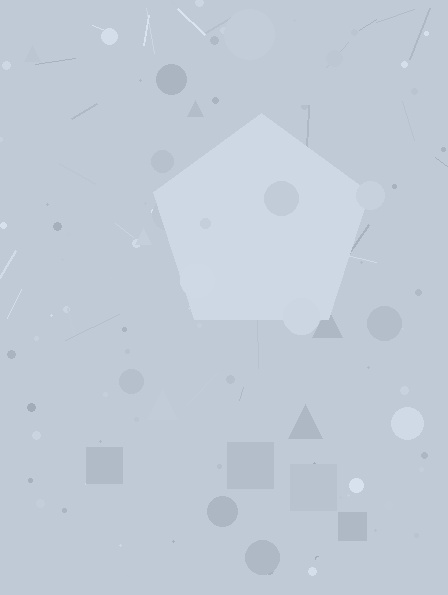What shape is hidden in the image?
A pentagon is hidden in the image.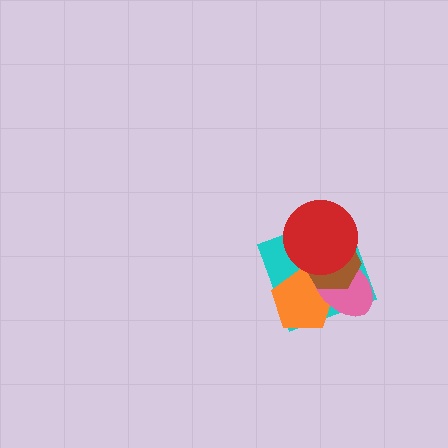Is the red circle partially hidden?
No, no other shape covers it.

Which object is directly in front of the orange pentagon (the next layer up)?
The pink ellipse is directly in front of the orange pentagon.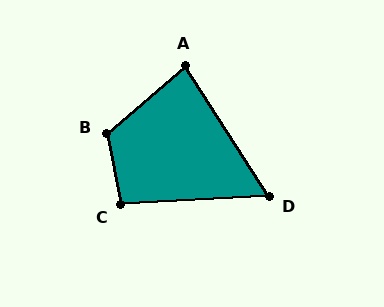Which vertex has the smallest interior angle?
D, at approximately 61 degrees.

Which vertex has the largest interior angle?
B, at approximately 119 degrees.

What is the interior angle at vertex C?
Approximately 98 degrees (obtuse).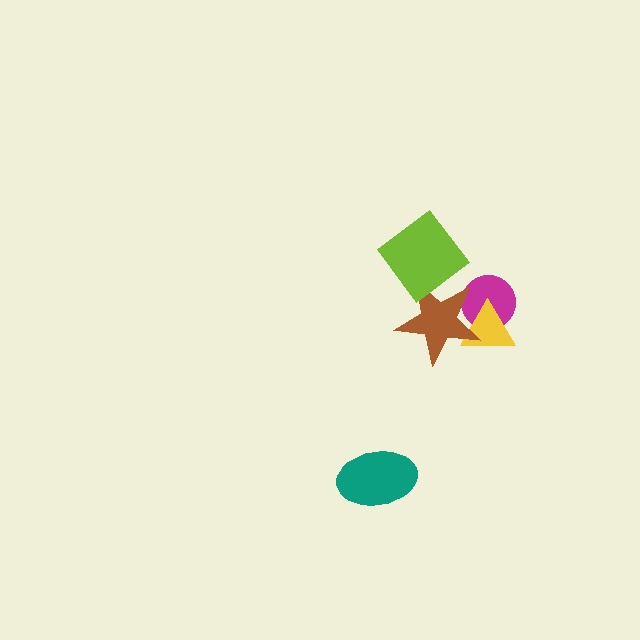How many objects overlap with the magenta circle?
2 objects overlap with the magenta circle.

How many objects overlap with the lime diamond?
1 object overlaps with the lime diamond.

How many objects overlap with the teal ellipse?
0 objects overlap with the teal ellipse.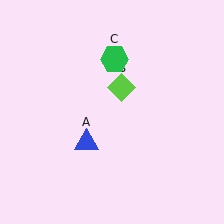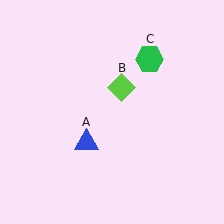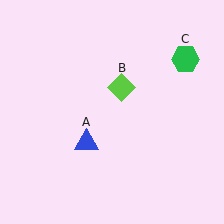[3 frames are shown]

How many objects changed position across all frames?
1 object changed position: green hexagon (object C).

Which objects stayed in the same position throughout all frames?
Blue triangle (object A) and lime diamond (object B) remained stationary.